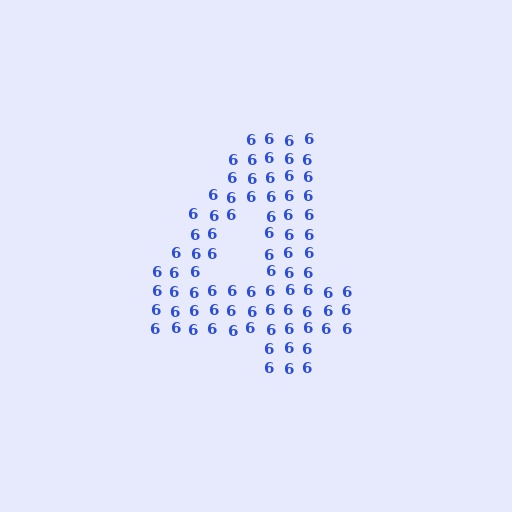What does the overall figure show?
The overall figure shows the digit 4.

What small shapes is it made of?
It is made of small digit 6's.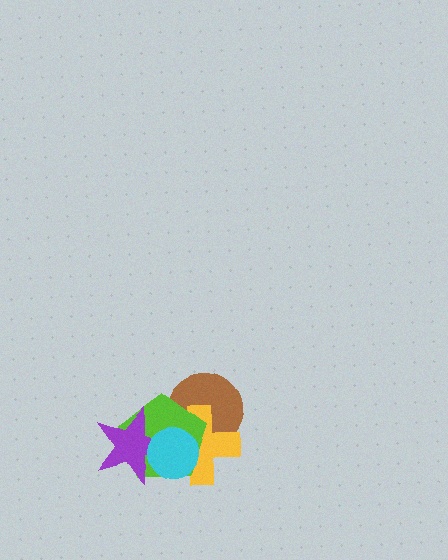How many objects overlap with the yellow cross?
4 objects overlap with the yellow cross.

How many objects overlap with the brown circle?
3 objects overlap with the brown circle.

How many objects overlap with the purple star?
3 objects overlap with the purple star.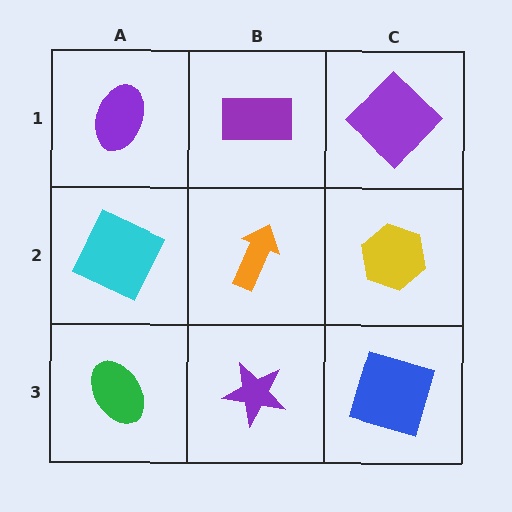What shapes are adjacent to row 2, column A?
A purple ellipse (row 1, column A), a green ellipse (row 3, column A), an orange arrow (row 2, column B).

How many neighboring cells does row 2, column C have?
3.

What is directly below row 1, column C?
A yellow hexagon.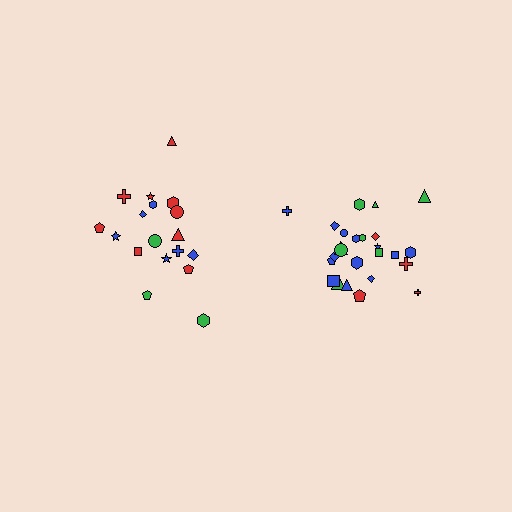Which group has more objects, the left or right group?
The right group.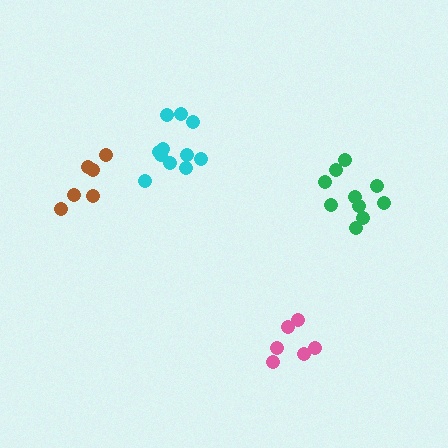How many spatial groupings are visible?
There are 4 spatial groupings.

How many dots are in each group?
Group 1: 11 dots, Group 2: 6 dots, Group 3: 6 dots, Group 4: 10 dots (33 total).